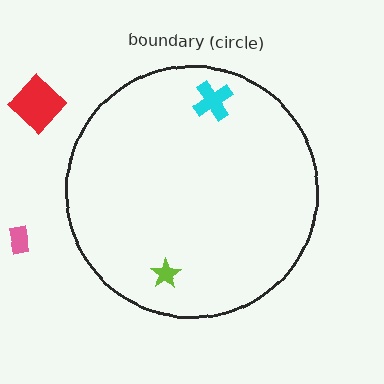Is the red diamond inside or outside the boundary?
Outside.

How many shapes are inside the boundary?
2 inside, 2 outside.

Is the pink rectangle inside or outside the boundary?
Outside.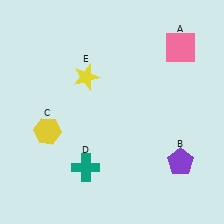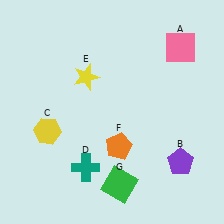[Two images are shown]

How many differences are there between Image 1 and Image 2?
There are 2 differences between the two images.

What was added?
An orange pentagon (F), a green square (G) were added in Image 2.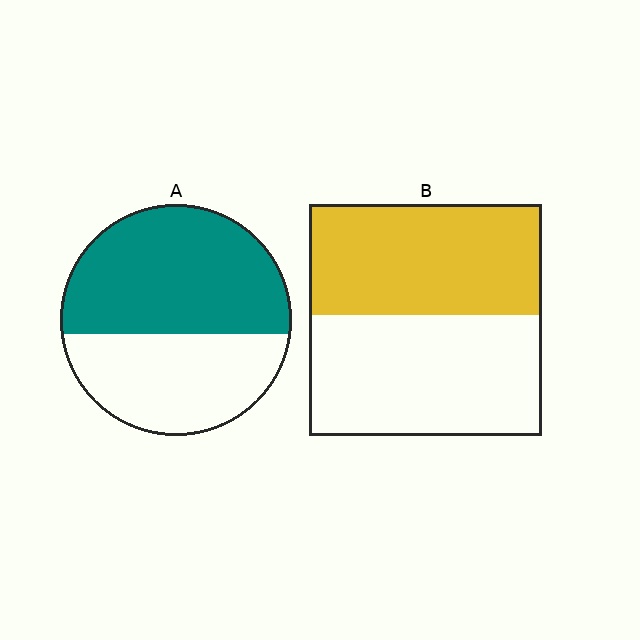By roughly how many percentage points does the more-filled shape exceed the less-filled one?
By roughly 10 percentage points (A over B).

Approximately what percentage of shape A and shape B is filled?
A is approximately 60% and B is approximately 50%.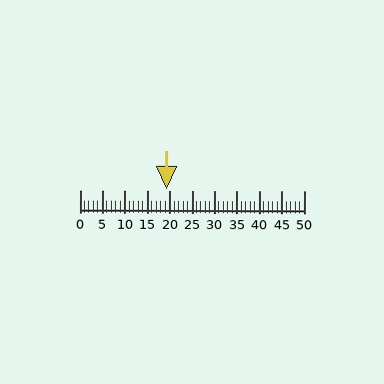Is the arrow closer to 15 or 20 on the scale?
The arrow is closer to 20.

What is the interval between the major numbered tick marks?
The major tick marks are spaced 5 units apart.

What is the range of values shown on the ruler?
The ruler shows values from 0 to 50.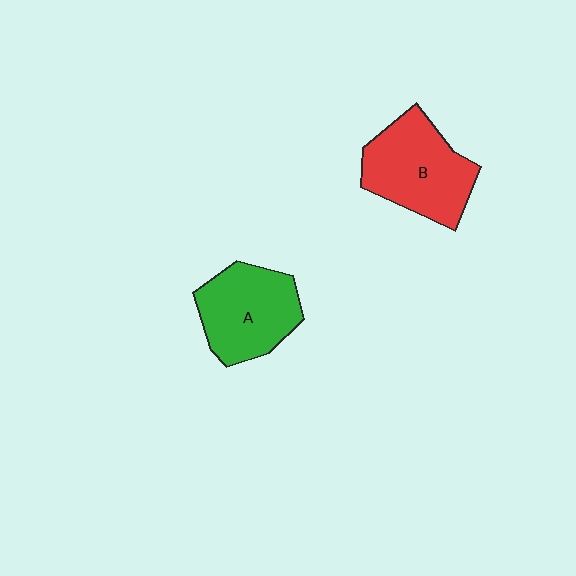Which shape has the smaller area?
Shape A (green).